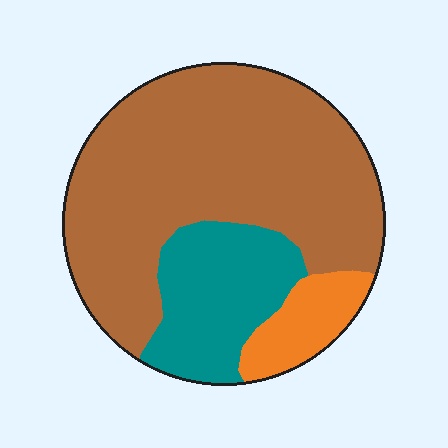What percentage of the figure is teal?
Teal takes up about one fifth (1/5) of the figure.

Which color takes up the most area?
Brown, at roughly 70%.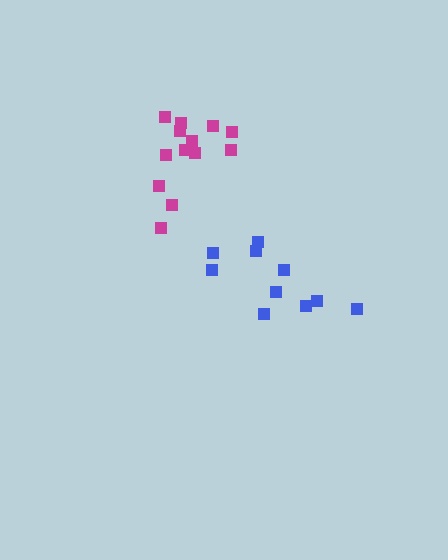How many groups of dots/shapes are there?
There are 2 groups.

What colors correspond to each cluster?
The clusters are colored: blue, magenta.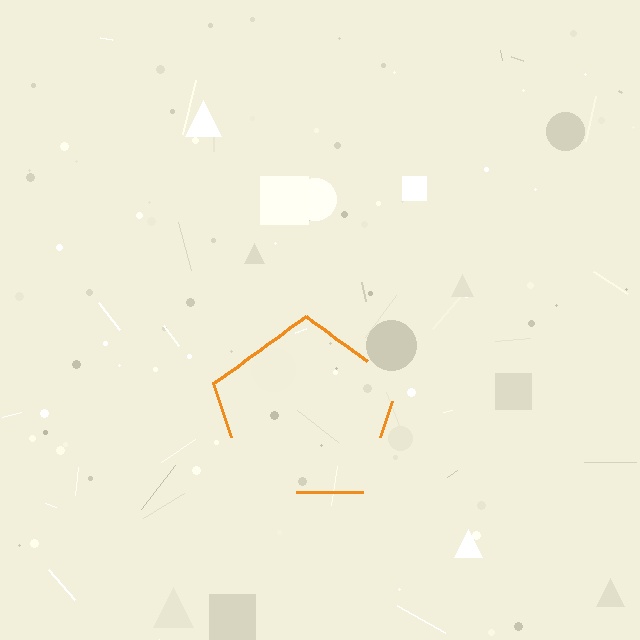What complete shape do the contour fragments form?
The contour fragments form a pentagon.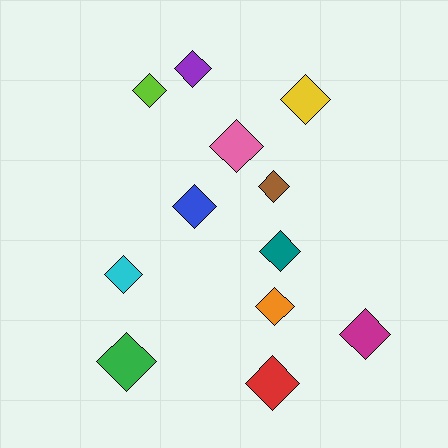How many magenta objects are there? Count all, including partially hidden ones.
There is 1 magenta object.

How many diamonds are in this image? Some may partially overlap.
There are 12 diamonds.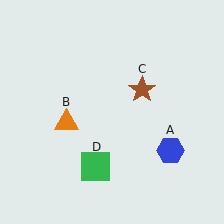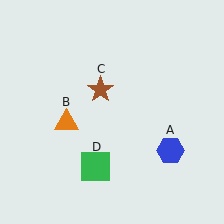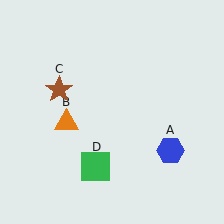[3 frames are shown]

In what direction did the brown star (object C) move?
The brown star (object C) moved left.